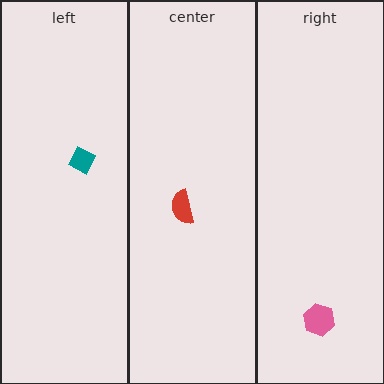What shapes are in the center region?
The red semicircle.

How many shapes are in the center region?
1.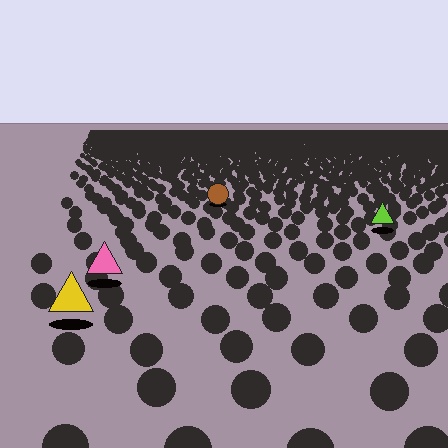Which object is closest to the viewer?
The yellow triangle is closest. The texture marks near it are larger and more spread out.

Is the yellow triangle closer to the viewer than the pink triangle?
Yes. The yellow triangle is closer — you can tell from the texture gradient: the ground texture is coarser near it.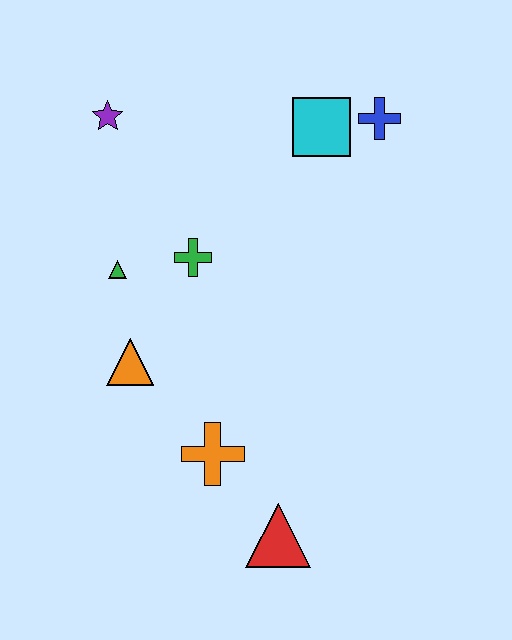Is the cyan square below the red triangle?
No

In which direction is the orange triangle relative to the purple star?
The orange triangle is below the purple star.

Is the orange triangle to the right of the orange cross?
No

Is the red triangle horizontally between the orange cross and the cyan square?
Yes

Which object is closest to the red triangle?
The orange cross is closest to the red triangle.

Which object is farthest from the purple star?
The red triangle is farthest from the purple star.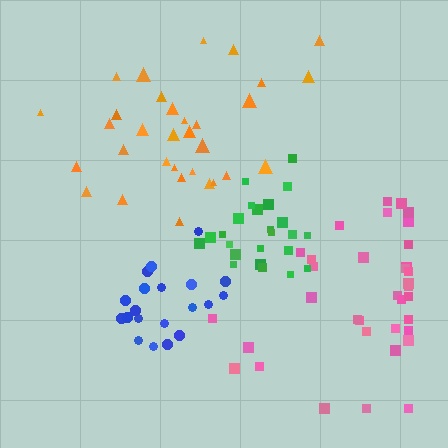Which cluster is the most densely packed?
Blue.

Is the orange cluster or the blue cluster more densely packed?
Blue.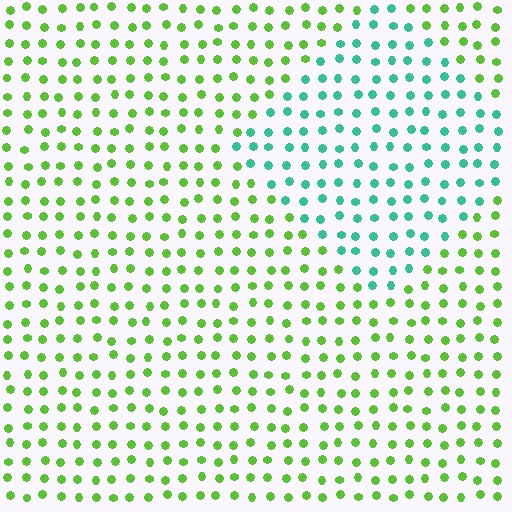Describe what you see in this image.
The image is filled with small lime elements in a uniform arrangement. A diamond-shaped region is visible where the elements are tinted to a slightly different hue, forming a subtle color boundary.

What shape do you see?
I see a diamond.